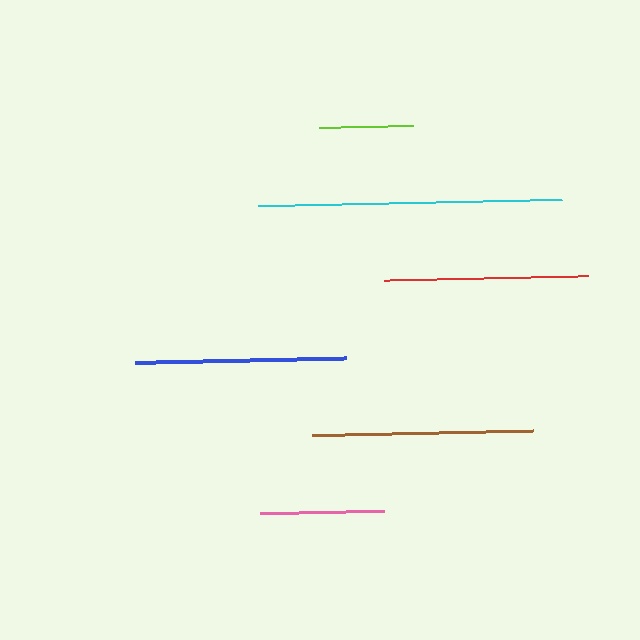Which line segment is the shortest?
The lime line is the shortest at approximately 93 pixels.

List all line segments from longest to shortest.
From longest to shortest: cyan, brown, blue, red, pink, lime.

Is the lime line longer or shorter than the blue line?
The blue line is longer than the lime line.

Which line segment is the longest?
The cyan line is the longest at approximately 304 pixels.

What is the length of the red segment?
The red segment is approximately 204 pixels long.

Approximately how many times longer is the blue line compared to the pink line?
The blue line is approximately 1.7 times the length of the pink line.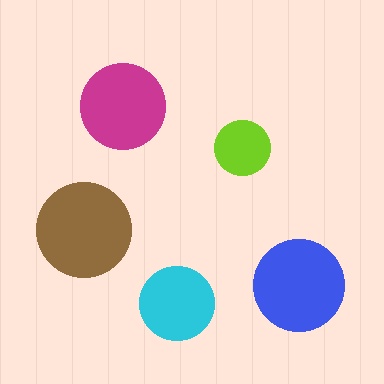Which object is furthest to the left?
The brown circle is leftmost.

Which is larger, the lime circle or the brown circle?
The brown one.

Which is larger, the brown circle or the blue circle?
The brown one.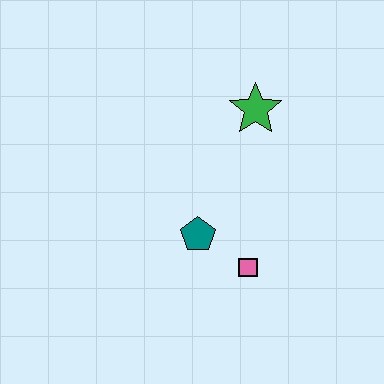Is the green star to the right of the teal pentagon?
Yes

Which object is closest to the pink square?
The teal pentagon is closest to the pink square.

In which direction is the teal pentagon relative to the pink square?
The teal pentagon is to the left of the pink square.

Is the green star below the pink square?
No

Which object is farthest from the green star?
The pink square is farthest from the green star.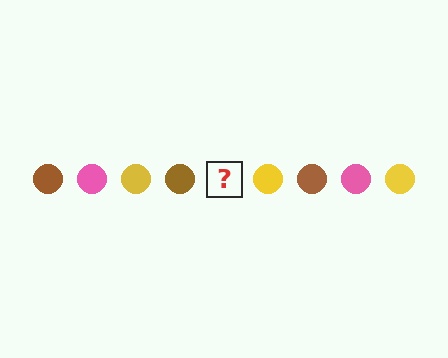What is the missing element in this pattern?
The missing element is a pink circle.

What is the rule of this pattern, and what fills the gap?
The rule is that the pattern cycles through brown, pink, yellow circles. The gap should be filled with a pink circle.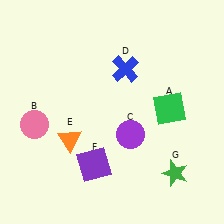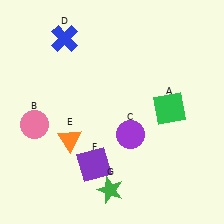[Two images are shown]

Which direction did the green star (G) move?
The green star (G) moved left.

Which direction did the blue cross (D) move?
The blue cross (D) moved left.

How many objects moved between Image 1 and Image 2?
2 objects moved between the two images.